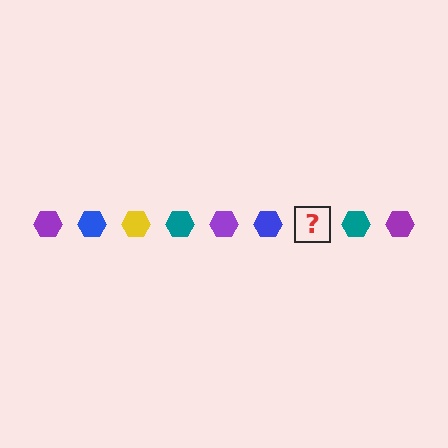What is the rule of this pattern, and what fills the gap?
The rule is that the pattern cycles through purple, blue, yellow, teal hexagons. The gap should be filled with a yellow hexagon.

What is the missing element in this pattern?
The missing element is a yellow hexagon.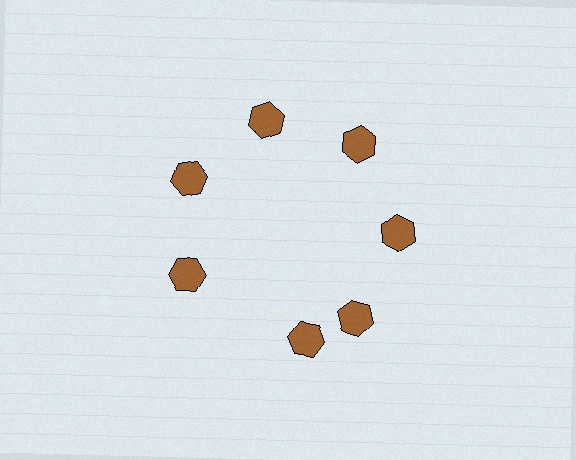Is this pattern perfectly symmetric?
No. The 7 brown hexagons are arranged in a ring, but one element near the 6 o'clock position is rotated out of alignment along the ring, breaking the 7-fold rotational symmetry.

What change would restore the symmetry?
The symmetry would be restored by rotating it back into even spacing with its neighbors so that all 7 hexagons sit at equal angles and equal distance from the center.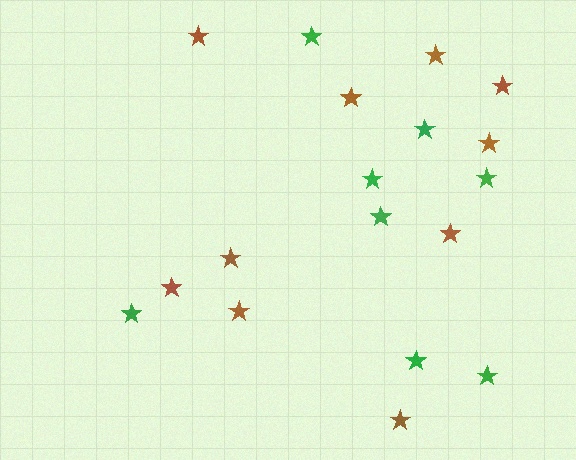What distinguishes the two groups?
There are 2 groups: one group of green stars (8) and one group of brown stars (10).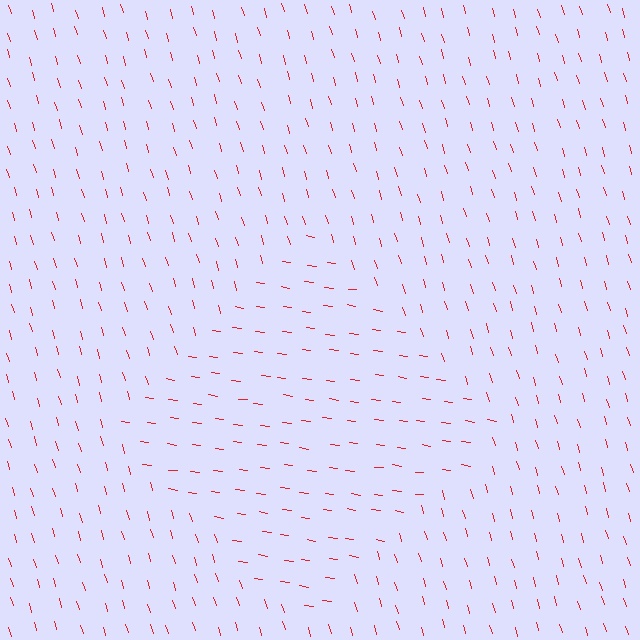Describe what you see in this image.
The image is filled with small red line segments. A diamond region in the image has lines oriented differently from the surrounding lines, creating a visible texture boundary.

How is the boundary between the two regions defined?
The boundary is defined purely by a change in line orientation (approximately 66 degrees difference). All lines are the same color and thickness.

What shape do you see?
I see a diamond.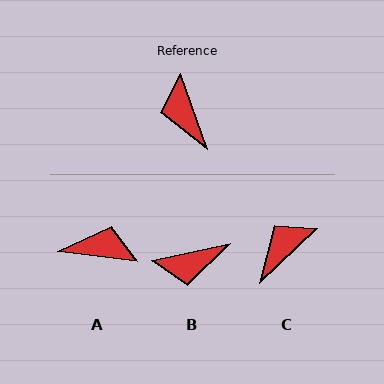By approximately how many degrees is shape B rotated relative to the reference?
Approximately 82 degrees counter-clockwise.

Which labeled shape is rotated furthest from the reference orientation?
A, about 117 degrees away.